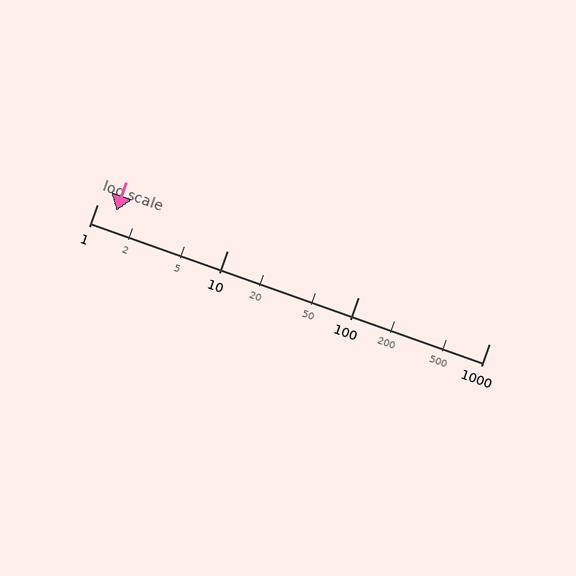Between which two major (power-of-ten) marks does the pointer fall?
The pointer is between 1 and 10.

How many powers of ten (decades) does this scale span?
The scale spans 3 decades, from 1 to 1000.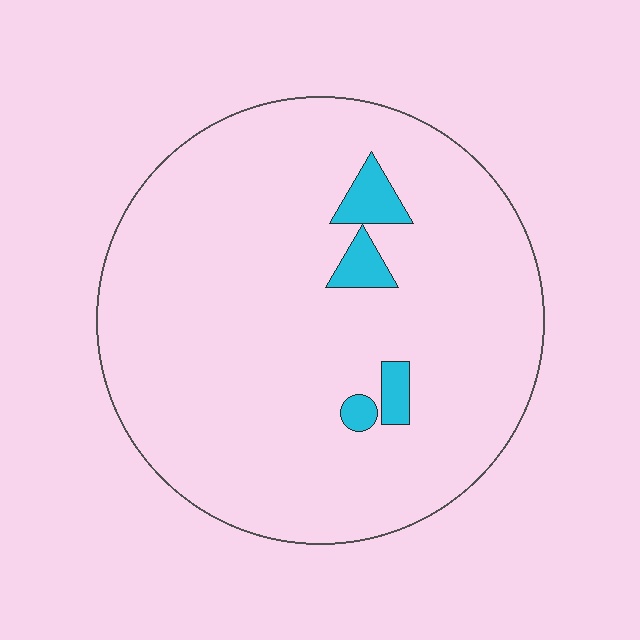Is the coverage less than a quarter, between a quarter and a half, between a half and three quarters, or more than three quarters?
Less than a quarter.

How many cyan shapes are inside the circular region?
4.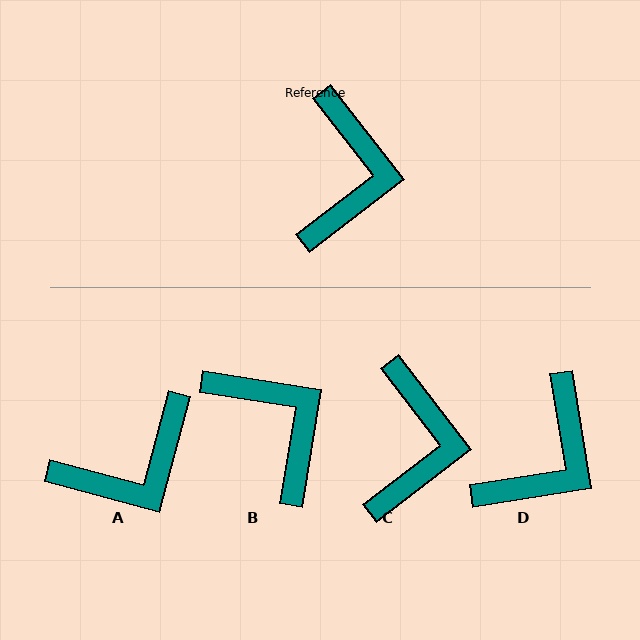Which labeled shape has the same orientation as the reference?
C.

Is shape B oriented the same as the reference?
No, it is off by about 43 degrees.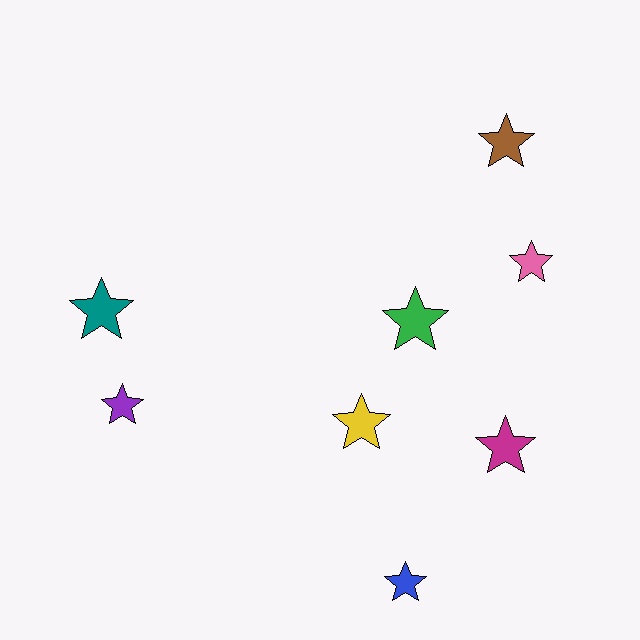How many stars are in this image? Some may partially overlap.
There are 8 stars.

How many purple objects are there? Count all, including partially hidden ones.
There is 1 purple object.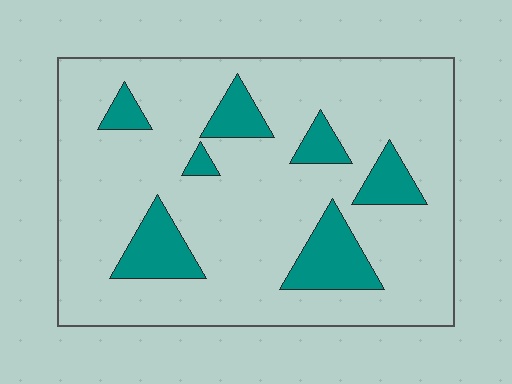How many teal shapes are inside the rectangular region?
7.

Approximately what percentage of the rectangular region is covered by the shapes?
Approximately 15%.